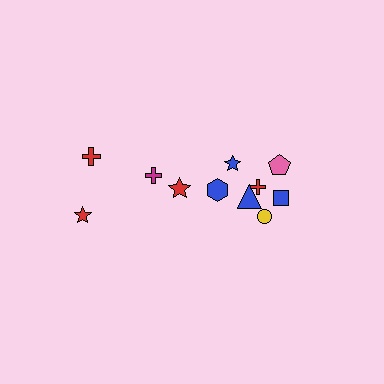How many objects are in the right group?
There are 7 objects.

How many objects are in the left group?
There are 4 objects.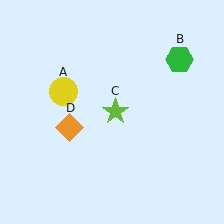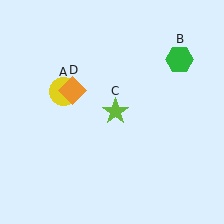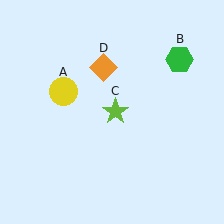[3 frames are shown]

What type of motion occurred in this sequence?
The orange diamond (object D) rotated clockwise around the center of the scene.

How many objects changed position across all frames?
1 object changed position: orange diamond (object D).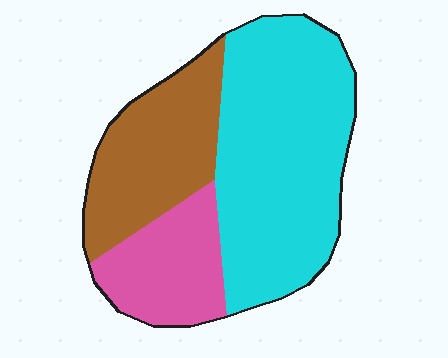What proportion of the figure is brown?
Brown covers 27% of the figure.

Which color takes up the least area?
Pink, at roughly 20%.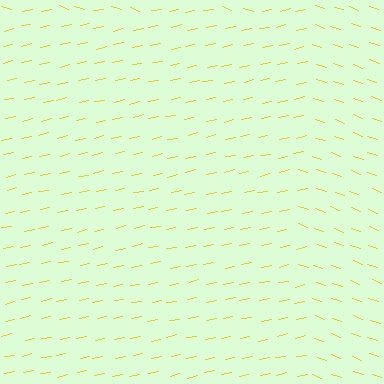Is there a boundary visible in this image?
Yes, there is a texture boundary formed by a change in line orientation.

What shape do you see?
I see a rectangle.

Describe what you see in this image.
The image is filled with small yellow line segments. A rectangle region in the image has lines oriented differently from the surrounding lines, creating a visible texture boundary.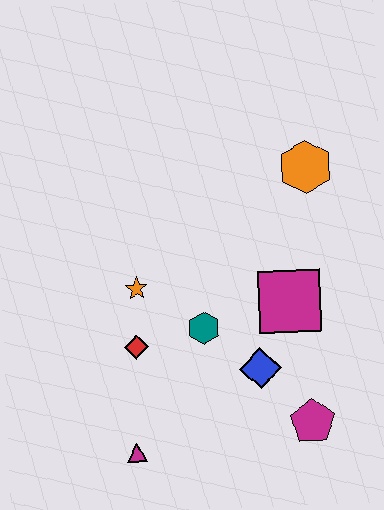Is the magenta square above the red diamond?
Yes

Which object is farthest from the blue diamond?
The orange hexagon is farthest from the blue diamond.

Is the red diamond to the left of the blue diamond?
Yes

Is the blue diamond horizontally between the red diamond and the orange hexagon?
Yes